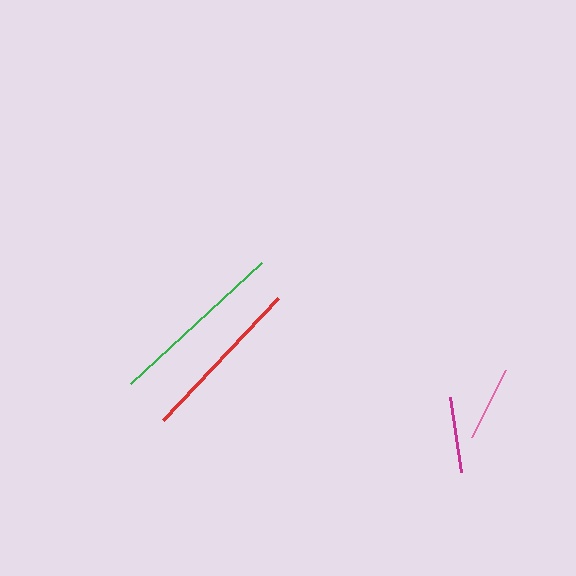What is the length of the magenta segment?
The magenta segment is approximately 76 pixels long.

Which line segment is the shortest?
The pink line is the shortest at approximately 75 pixels.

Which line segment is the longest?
The green line is the longest at approximately 178 pixels.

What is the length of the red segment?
The red segment is approximately 168 pixels long.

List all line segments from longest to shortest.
From longest to shortest: green, red, magenta, pink.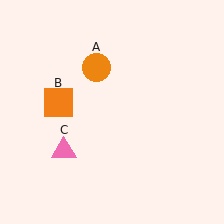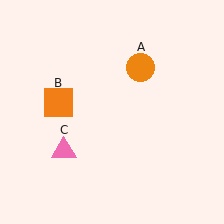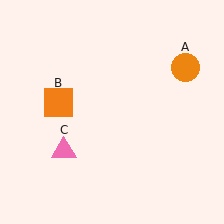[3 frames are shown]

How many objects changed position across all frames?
1 object changed position: orange circle (object A).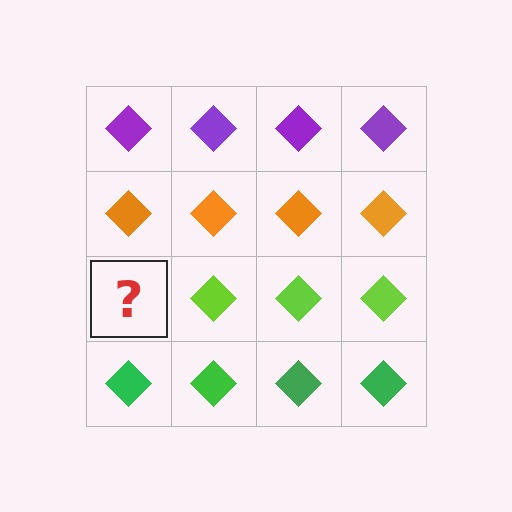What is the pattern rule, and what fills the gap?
The rule is that each row has a consistent color. The gap should be filled with a lime diamond.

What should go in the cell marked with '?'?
The missing cell should contain a lime diamond.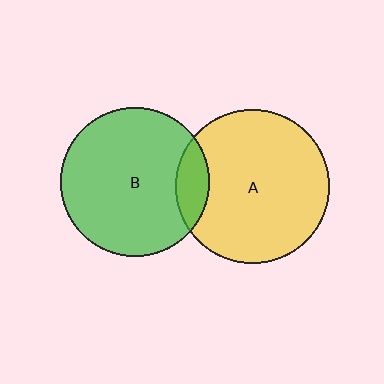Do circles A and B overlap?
Yes.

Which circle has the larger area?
Circle A (yellow).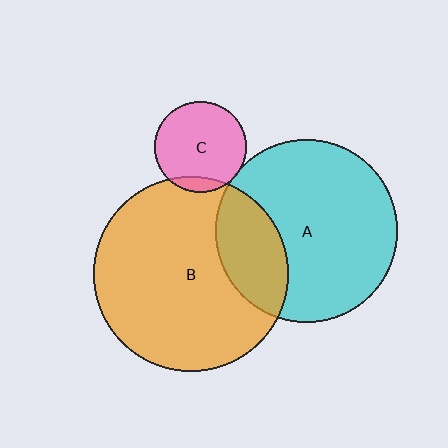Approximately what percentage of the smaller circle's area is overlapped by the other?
Approximately 25%.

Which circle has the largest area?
Circle B (orange).